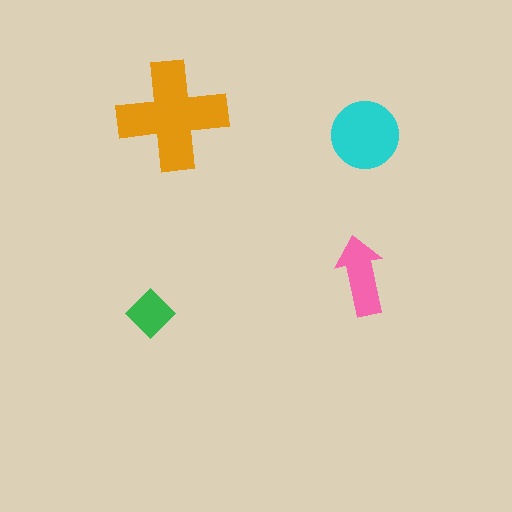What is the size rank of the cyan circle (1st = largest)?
2nd.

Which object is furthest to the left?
The green diamond is leftmost.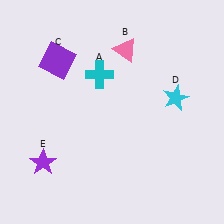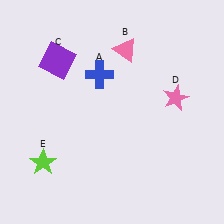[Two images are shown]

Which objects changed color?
A changed from cyan to blue. D changed from cyan to pink. E changed from purple to lime.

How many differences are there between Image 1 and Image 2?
There are 3 differences between the two images.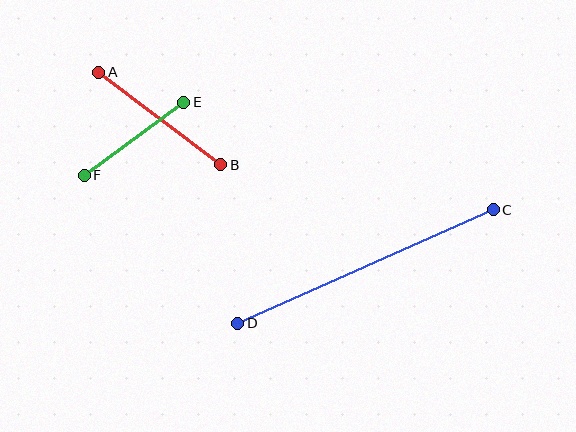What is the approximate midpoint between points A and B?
The midpoint is at approximately (160, 118) pixels.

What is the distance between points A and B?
The distance is approximately 153 pixels.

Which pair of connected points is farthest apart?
Points C and D are farthest apart.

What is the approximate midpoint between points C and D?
The midpoint is at approximately (365, 266) pixels.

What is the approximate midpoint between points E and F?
The midpoint is at approximately (134, 139) pixels.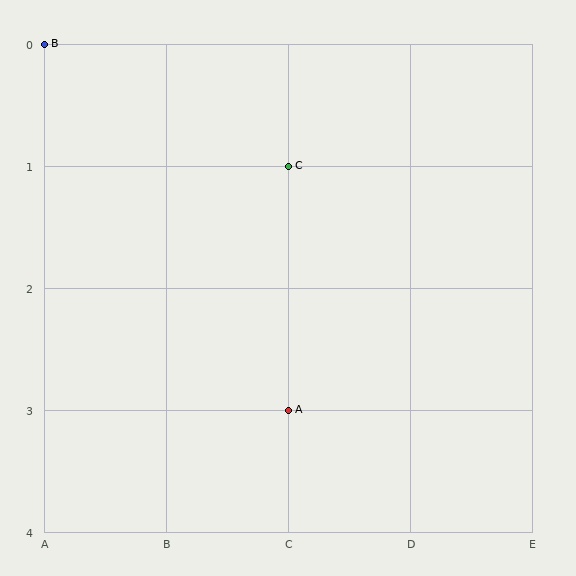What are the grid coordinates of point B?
Point B is at grid coordinates (A, 0).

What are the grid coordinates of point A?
Point A is at grid coordinates (C, 3).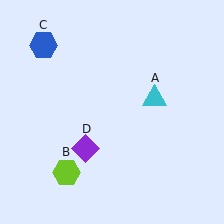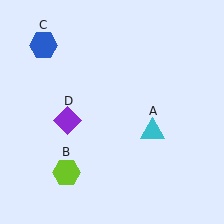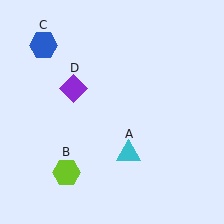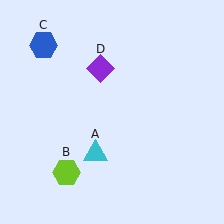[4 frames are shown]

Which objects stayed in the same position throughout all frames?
Lime hexagon (object B) and blue hexagon (object C) remained stationary.